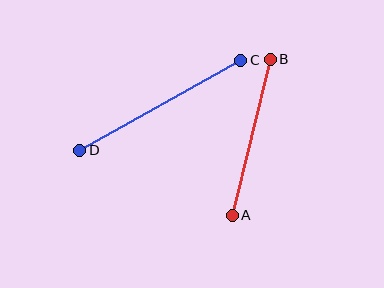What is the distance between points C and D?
The distance is approximately 185 pixels.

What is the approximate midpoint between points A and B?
The midpoint is at approximately (251, 137) pixels.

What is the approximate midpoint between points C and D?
The midpoint is at approximately (160, 105) pixels.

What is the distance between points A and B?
The distance is approximately 161 pixels.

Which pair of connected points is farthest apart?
Points C and D are farthest apart.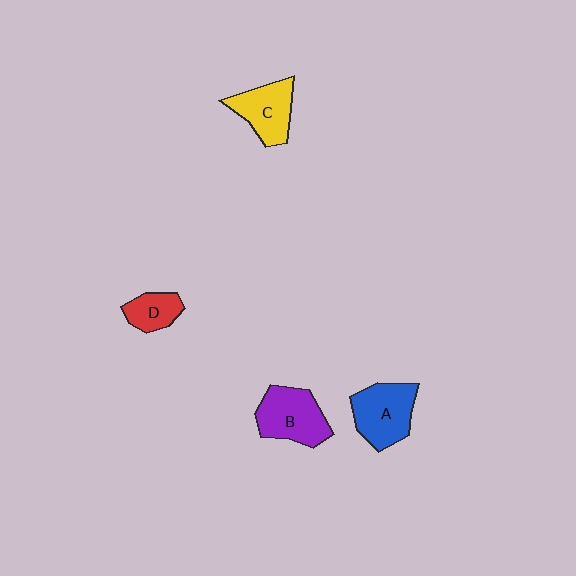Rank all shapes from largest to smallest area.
From largest to smallest: B (purple), A (blue), C (yellow), D (red).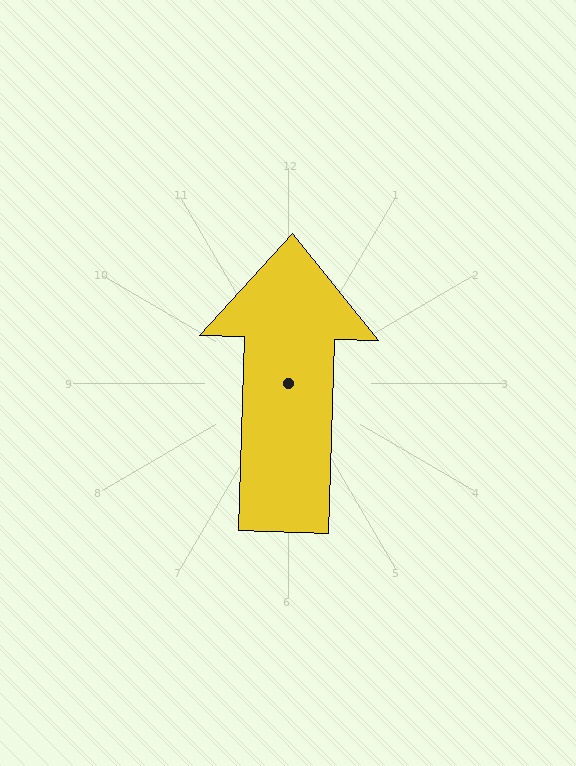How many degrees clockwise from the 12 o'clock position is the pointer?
Approximately 2 degrees.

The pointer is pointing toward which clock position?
Roughly 12 o'clock.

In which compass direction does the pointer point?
North.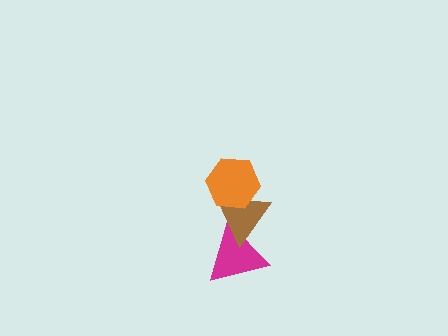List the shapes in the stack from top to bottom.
From top to bottom: the orange hexagon, the brown triangle, the magenta triangle.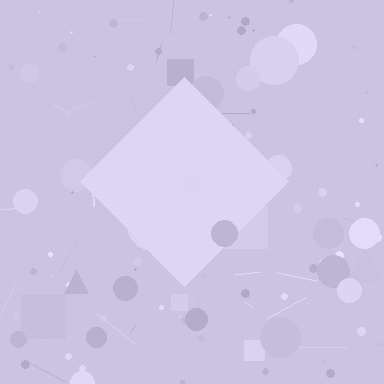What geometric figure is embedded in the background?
A diamond is embedded in the background.